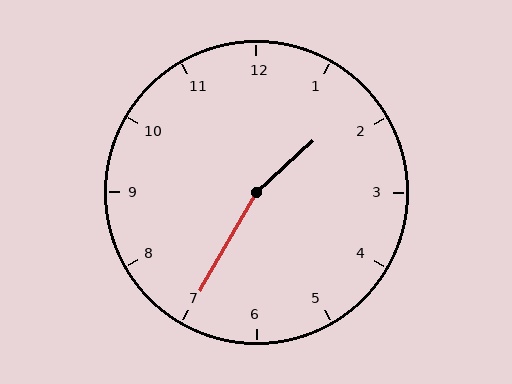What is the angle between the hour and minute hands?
Approximately 162 degrees.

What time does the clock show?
1:35.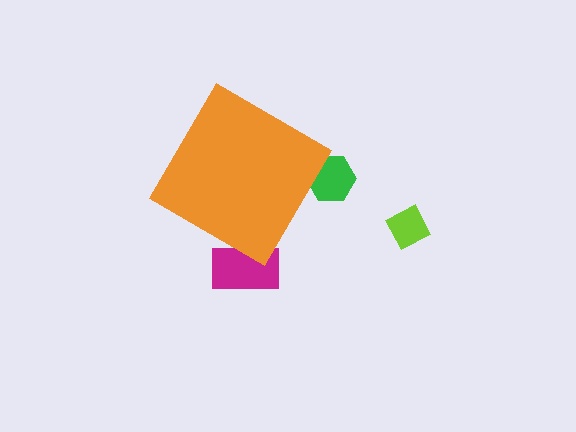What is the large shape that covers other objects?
An orange diamond.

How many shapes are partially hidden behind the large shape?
2 shapes are partially hidden.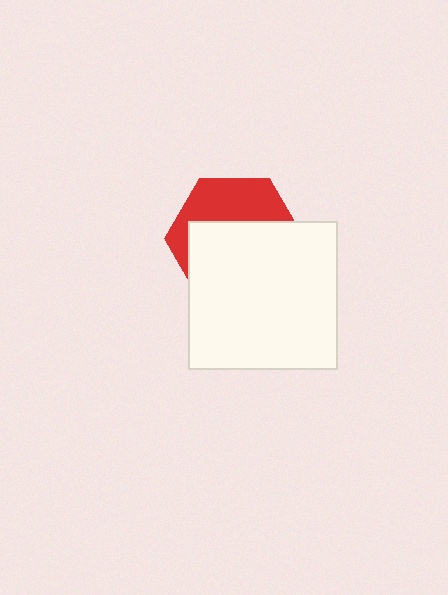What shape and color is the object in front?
The object in front is a white square.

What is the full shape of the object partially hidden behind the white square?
The partially hidden object is a red hexagon.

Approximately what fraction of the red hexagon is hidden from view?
Roughly 61% of the red hexagon is hidden behind the white square.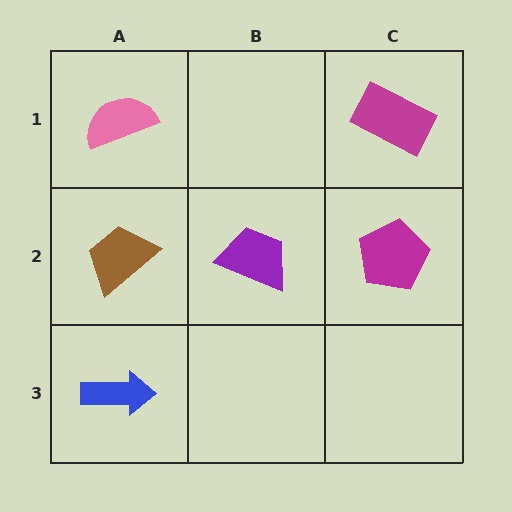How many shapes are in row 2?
3 shapes.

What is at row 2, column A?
A brown trapezoid.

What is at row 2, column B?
A purple trapezoid.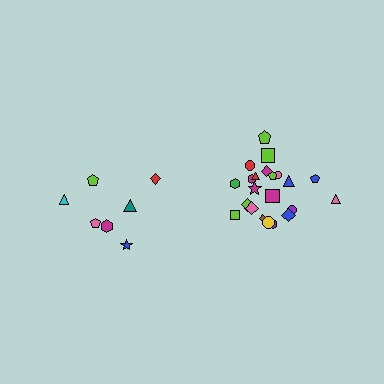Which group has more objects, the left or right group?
The right group.